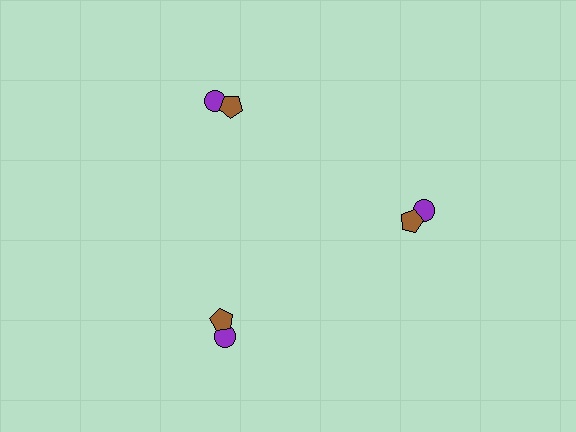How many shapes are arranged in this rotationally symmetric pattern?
There are 6 shapes, arranged in 3 groups of 2.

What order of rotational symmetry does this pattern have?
This pattern has 3-fold rotational symmetry.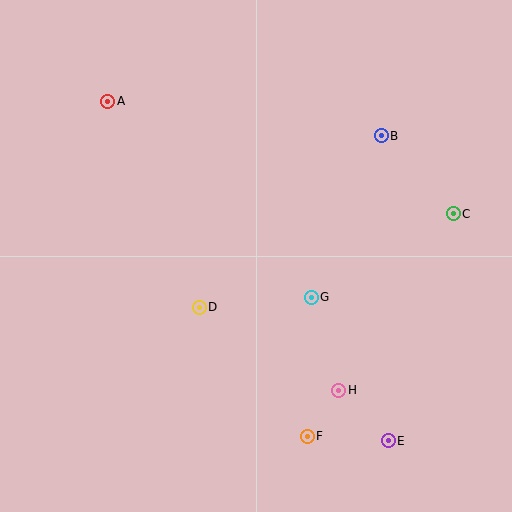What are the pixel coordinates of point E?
Point E is at (388, 441).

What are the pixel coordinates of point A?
Point A is at (108, 101).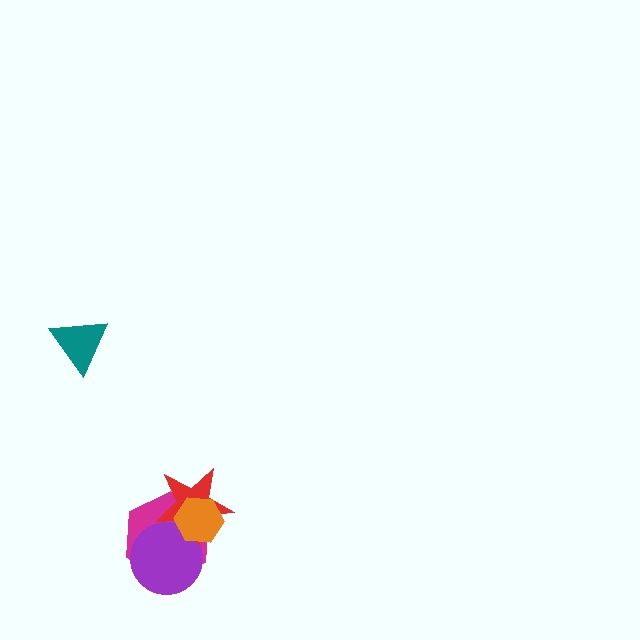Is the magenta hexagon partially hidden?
Yes, it is partially covered by another shape.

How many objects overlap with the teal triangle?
0 objects overlap with the teal triangle.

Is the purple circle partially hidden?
Yes, it is partially covered by another shape.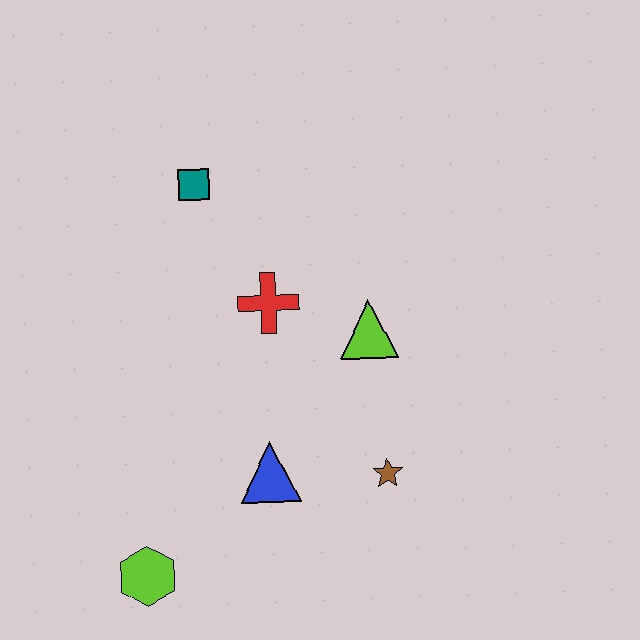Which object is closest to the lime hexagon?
The blue triangle is closest to the lime hexagon.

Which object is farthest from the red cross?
The lime hexagon is farthest from the red cross.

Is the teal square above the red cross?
Yes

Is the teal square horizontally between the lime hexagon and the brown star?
Yes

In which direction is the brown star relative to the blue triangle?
The brown star is to the right of the blue triangle.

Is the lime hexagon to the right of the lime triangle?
No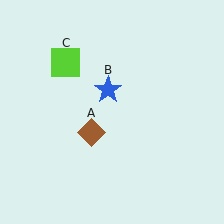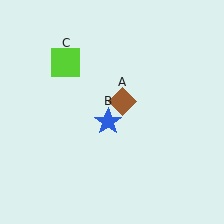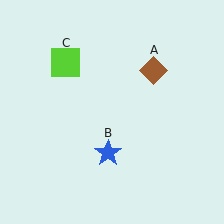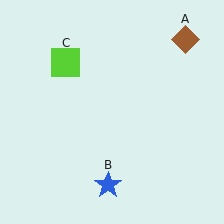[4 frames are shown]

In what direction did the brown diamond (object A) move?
The brown diamond (object A) moved up and to the right.